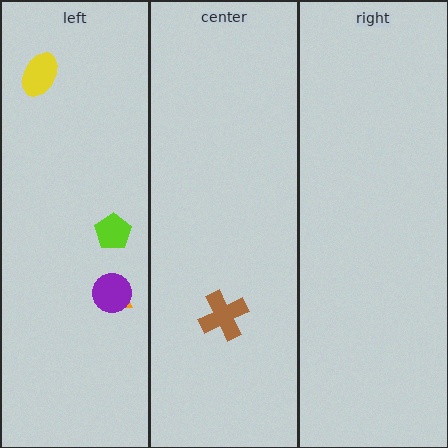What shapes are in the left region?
The orange triangle, the purple circle, the lime pentagon, the yellow ellipse.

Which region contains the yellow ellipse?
The left region.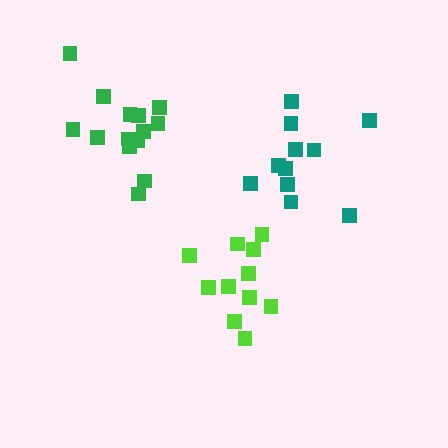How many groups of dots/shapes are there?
There are 3 groups.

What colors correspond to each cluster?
The clusters are colored: green, teal, lime.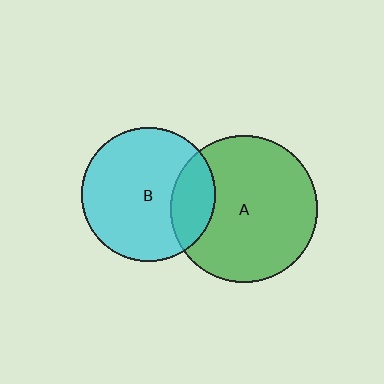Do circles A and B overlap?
Yes.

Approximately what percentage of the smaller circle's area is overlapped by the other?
Approximately 20%.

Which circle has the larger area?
Circle A (green).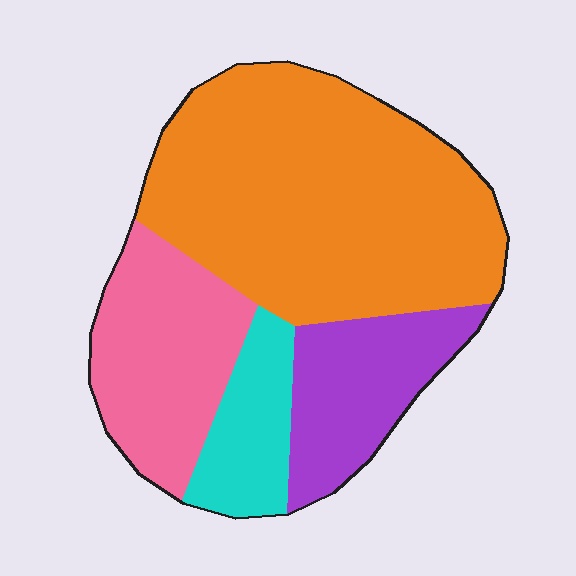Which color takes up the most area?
Orange, at roughly 50%.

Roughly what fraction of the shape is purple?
Purple takes up about one sixth (1/6) of the shape.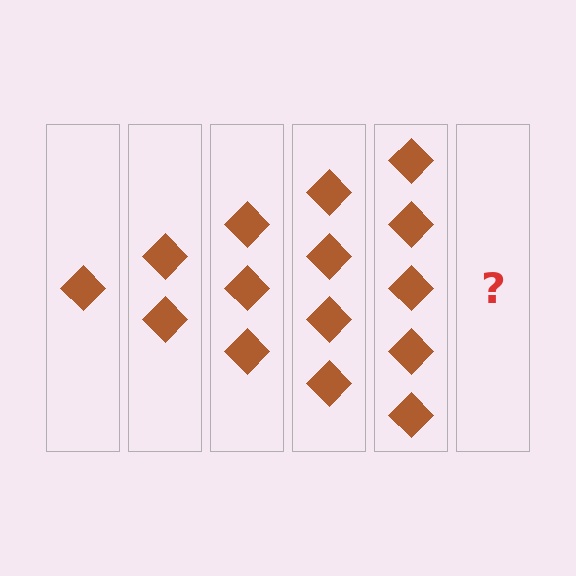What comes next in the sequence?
The next element should be 6 diamonds.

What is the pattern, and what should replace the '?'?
The pattern is that each step adds one more diamond. The '?' should be 6 diamonds.